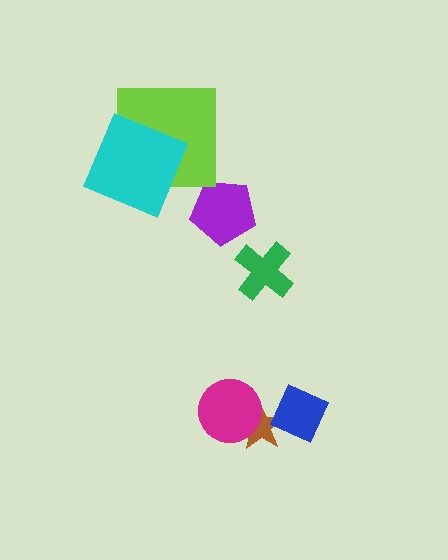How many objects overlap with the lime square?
1 object overlaps with the lime square.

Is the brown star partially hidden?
Yes, it is partially covered by another shape.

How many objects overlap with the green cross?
0 objects overlap with the green cross.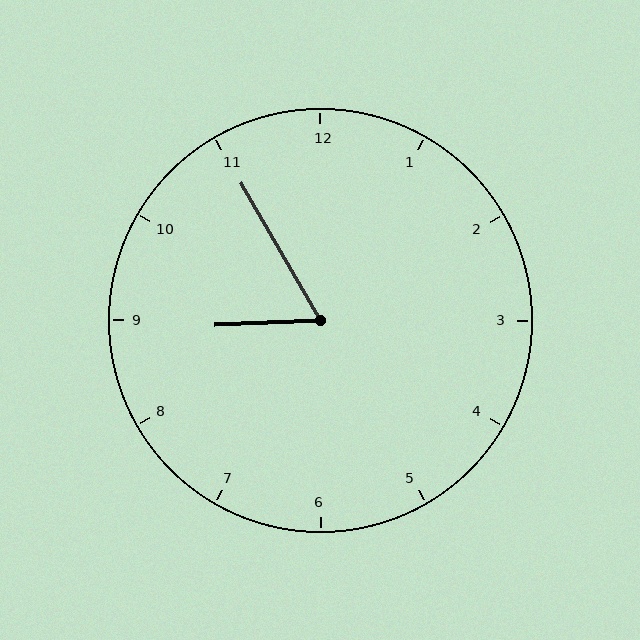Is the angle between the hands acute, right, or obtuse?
It is acute.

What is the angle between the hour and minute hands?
Approximately 62 degrees.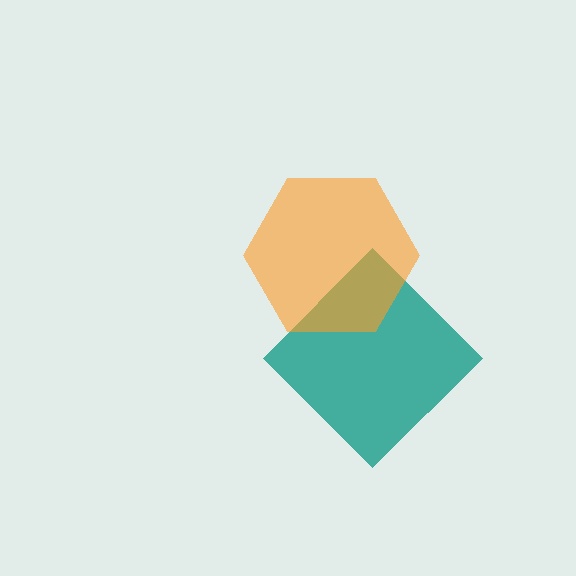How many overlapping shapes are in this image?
There are 2 overlapping shapes in the image.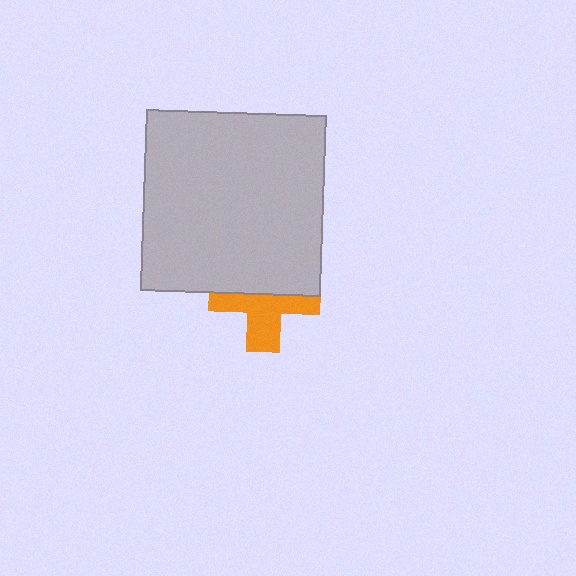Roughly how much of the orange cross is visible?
About half of it is visible (roughly 52%).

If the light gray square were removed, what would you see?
You would see the complete orange cross.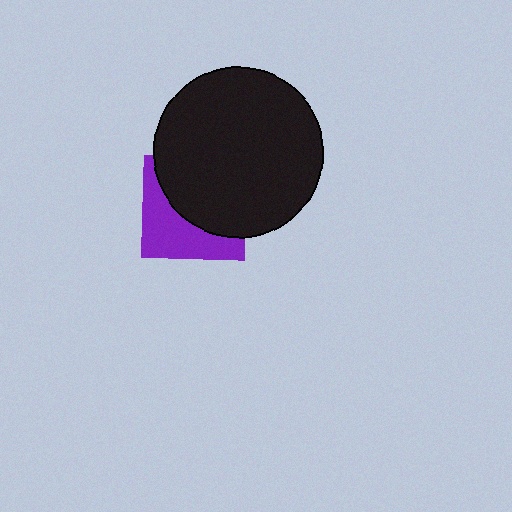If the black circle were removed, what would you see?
You would see the complete purple square.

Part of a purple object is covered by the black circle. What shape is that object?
It is a square.